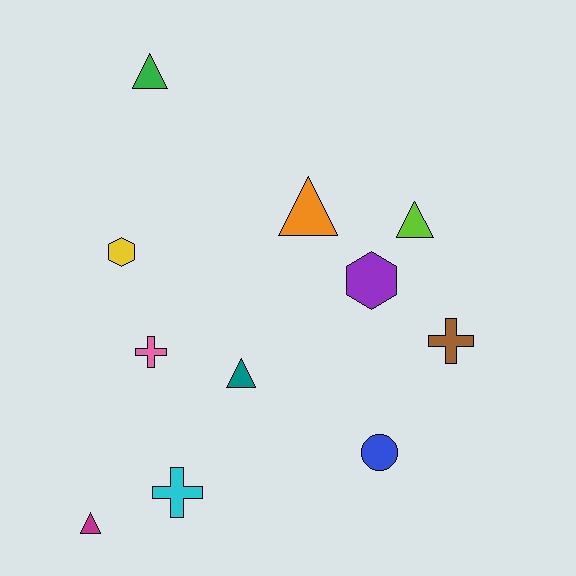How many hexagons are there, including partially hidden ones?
There are 2 hexagons.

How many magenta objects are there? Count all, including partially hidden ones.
There is 1 magenta object.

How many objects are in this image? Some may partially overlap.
There are 11 objects.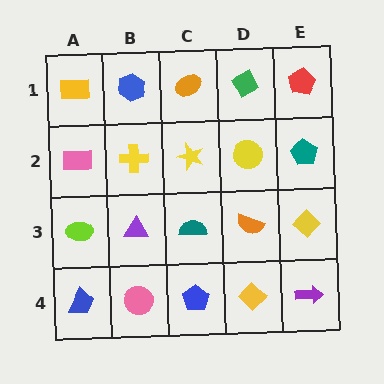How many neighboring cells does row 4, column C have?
3.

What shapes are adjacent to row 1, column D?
A yellow circle (row 2, column D), an orange ellipse (row 1, column C), a red pentagon (row 1, column E).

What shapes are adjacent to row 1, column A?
A pink rectangle (row 2, column A), a blue hexagon (row 1, column B).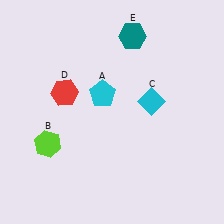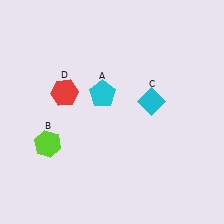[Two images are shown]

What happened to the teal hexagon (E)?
The teal hexagon (E) was removed in Image 2. It was in the top-right area of Image 1.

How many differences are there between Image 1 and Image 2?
There is 1 difference between the two images.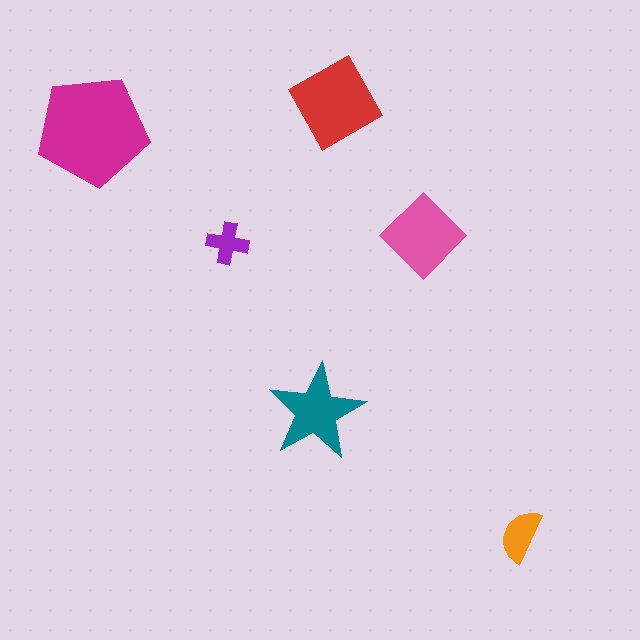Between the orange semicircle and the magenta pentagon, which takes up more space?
The magenta pentagon.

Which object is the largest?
The magenta pentagon.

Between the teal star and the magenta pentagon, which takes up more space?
The magenta pentagon.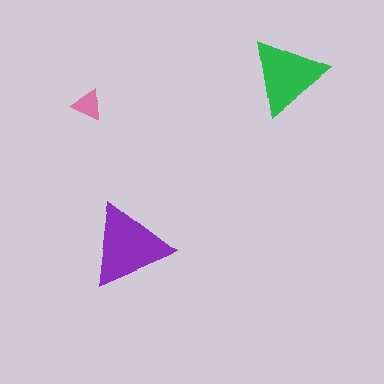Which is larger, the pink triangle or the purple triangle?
The purple one.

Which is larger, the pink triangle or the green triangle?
The green one.